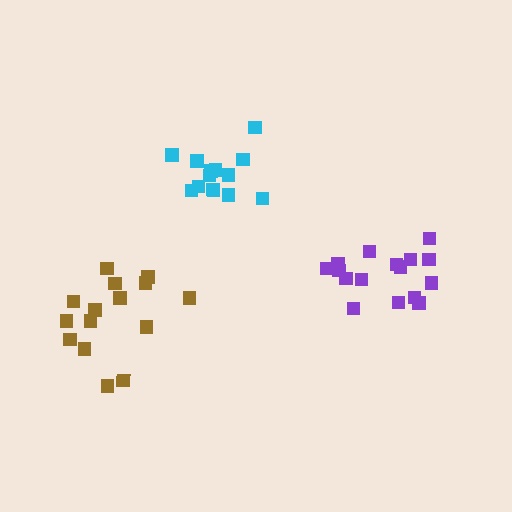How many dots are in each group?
Group 1: 17 dots, Group 2: 15 dots, Group 3: 14 dots (46 total).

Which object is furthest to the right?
The purple cluster is rightmost.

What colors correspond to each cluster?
The clusters are colored: purple, brown, cyan.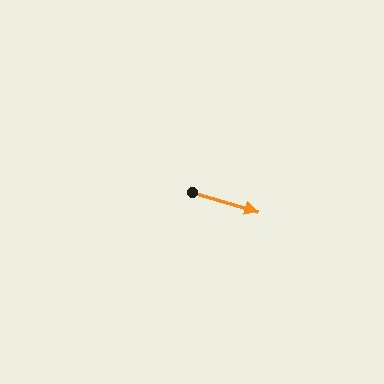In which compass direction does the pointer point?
East.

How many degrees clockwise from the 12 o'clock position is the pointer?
Approximately 107 degrees.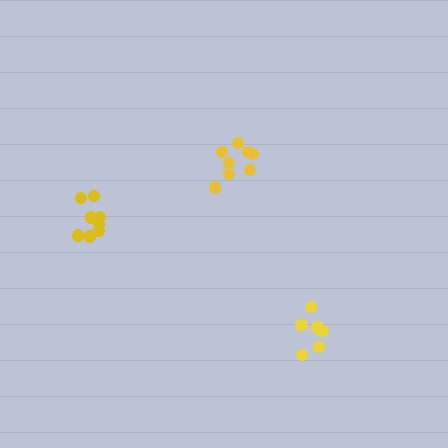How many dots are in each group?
Group 1: 8 dots, Group 2: 8 dots, Group 3: 9 dots (25 total).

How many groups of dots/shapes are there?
There are 3 groups.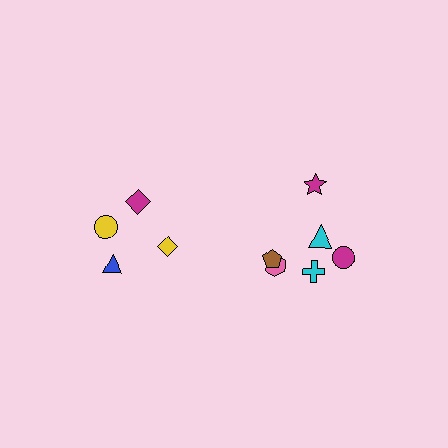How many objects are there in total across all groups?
There are 10 objects.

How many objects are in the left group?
There are 4 objects.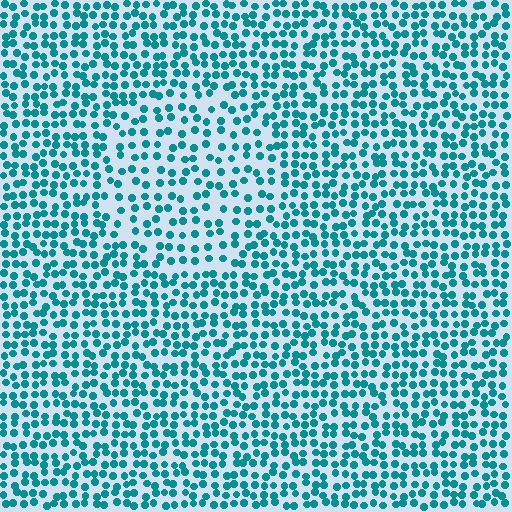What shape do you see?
I see a circle.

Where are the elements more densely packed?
The elements are more densely packed outside the circle boundary.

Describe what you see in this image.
The image contains small teal elements arranged at two different densities. A circle-shaped region is visible where the elements are less densely packed than the surrounding area.